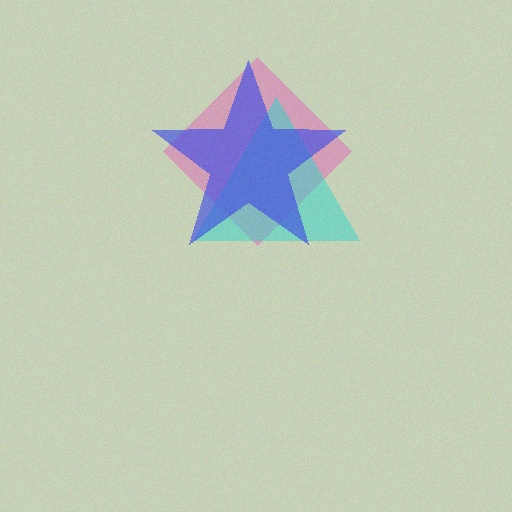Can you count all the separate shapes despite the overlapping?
Yes, there are 3 separate shapes.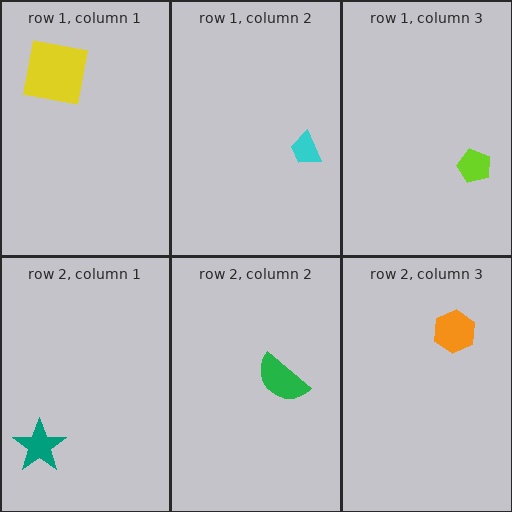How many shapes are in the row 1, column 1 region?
1.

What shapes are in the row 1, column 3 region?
The lime pentagon.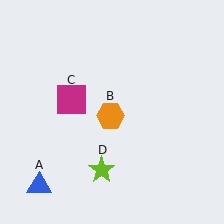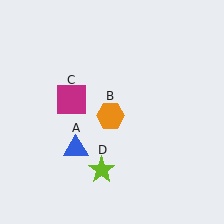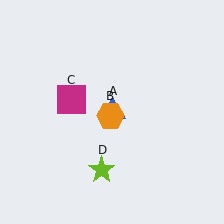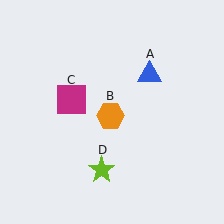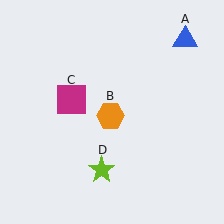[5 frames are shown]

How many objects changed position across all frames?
1 object changed position: blue triangle (object A).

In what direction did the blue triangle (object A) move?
The blue triangle (object A) moved up and to the right.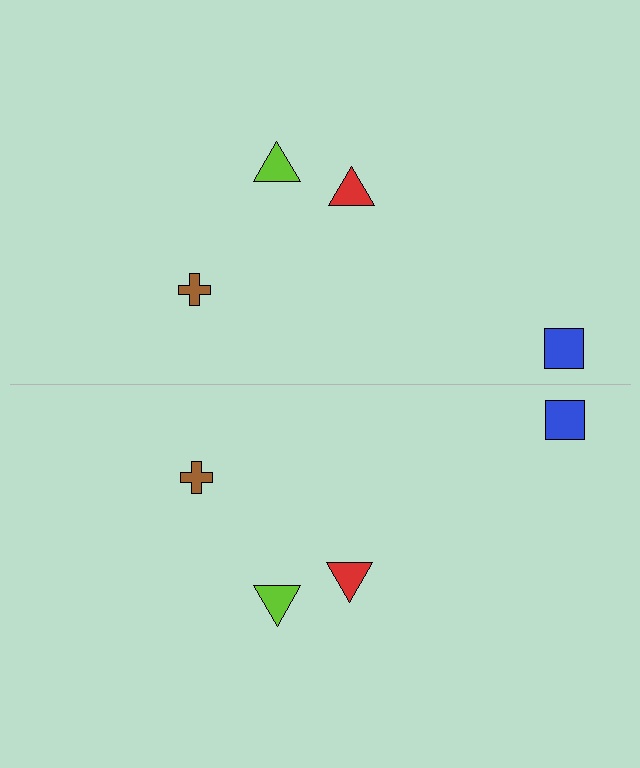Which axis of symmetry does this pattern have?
The pattern has a horizontal axis of symmetry running through the center of the image.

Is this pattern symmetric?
Yes, this pattern has bilateral (reflection) symmetry.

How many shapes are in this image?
There are 8 shapes in this image.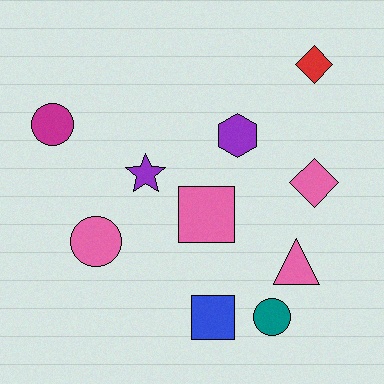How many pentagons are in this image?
There are no pentagons.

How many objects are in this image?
There are 10 objects.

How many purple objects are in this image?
There are 2 purple objects.